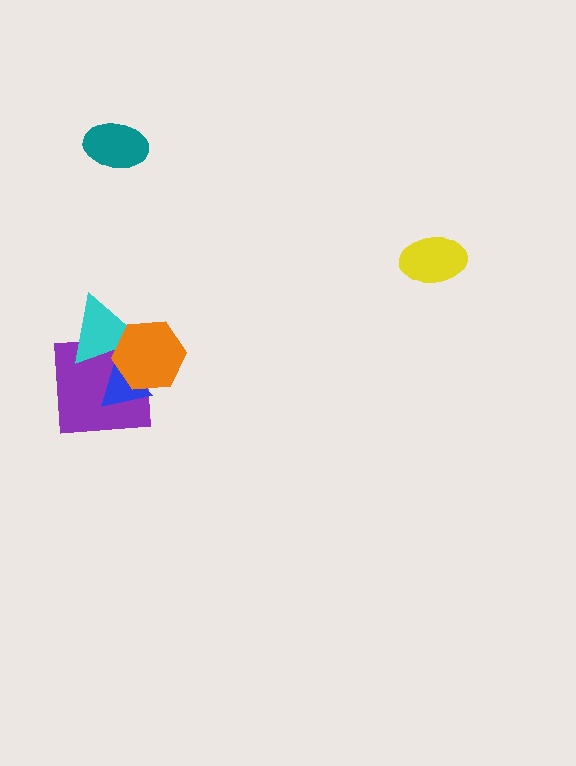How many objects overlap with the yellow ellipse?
0 objects overlap with the yellow ellipse.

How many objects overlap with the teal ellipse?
0 objects overlap with the teal ellipse.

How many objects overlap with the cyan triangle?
3 objects overlap with the cyan triangle.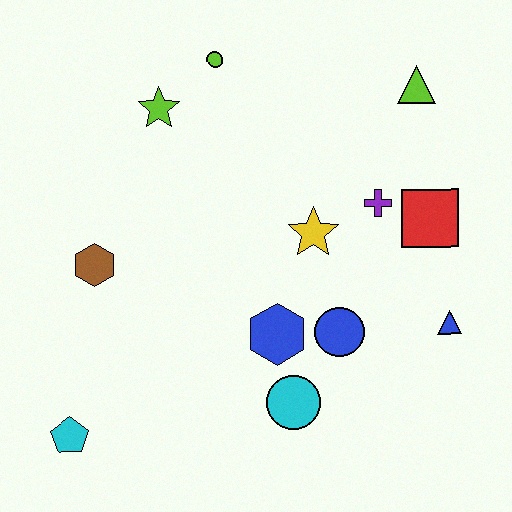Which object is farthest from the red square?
The cyan pentagon is farthest from the red square.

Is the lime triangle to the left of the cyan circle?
No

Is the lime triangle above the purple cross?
Yes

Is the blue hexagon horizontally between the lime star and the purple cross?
Yes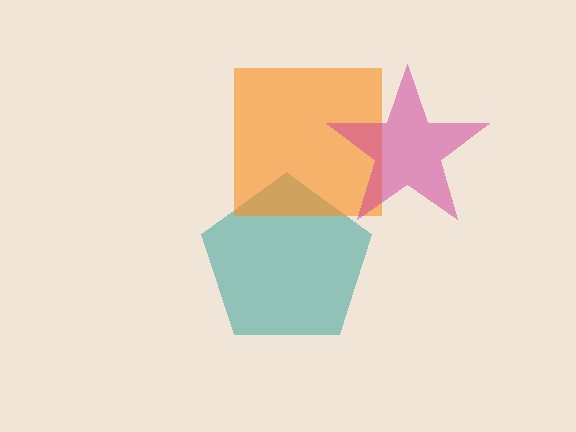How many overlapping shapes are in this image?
There are 3 overlapping shapes in the image.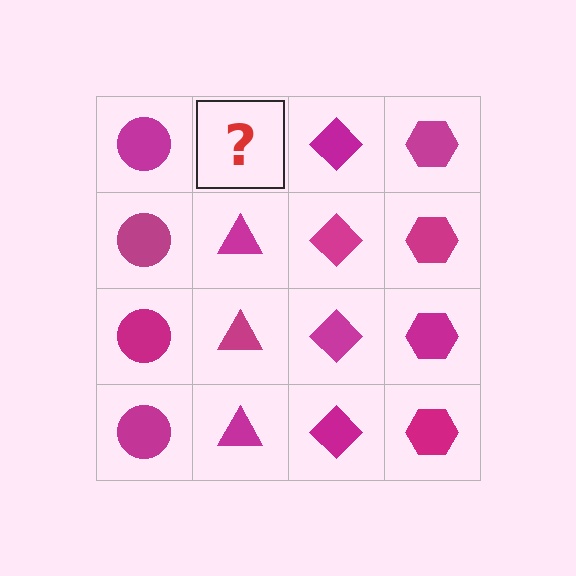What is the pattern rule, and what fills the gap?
The rule is that each column has a consistent shape. The gap should be filled with a magenta triangle.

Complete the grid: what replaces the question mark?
The question mark should be replaced with a magenta triangle.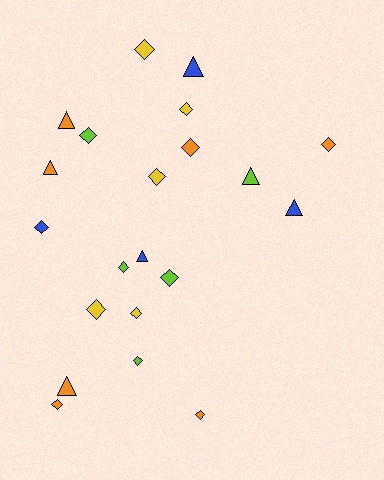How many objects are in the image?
There are 21 objects.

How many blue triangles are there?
There are 3 blue triangles.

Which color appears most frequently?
Orange, with 7 objects.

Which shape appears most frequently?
Diamond, with 14 objects.